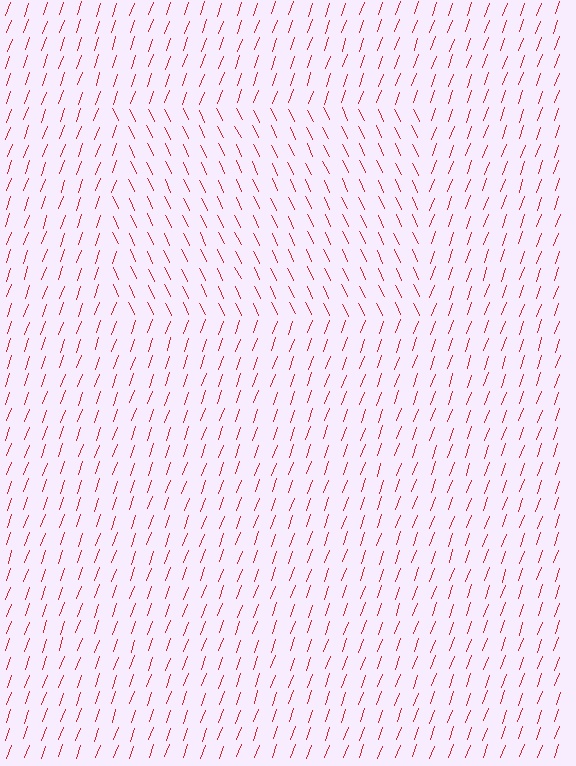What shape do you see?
I see a rectangle.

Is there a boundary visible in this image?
Yes, there is a texture boundary formed by a change in line orientation.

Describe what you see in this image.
The image is filled with small red line segments. A rectangle region in the image has lines oriented differently from the surrounding lines, creating a visible texture boundary.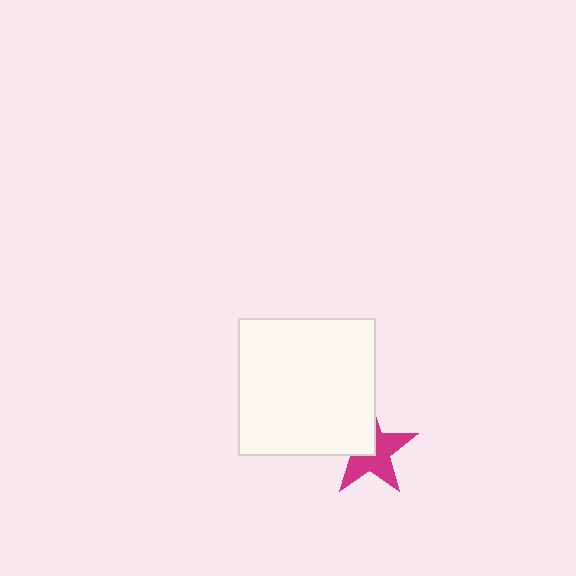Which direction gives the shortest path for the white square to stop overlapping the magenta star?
Moving toward the upper-left gives the shortest separation.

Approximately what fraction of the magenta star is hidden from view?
Roughly 40% of the magenta star is hidden behind the white square.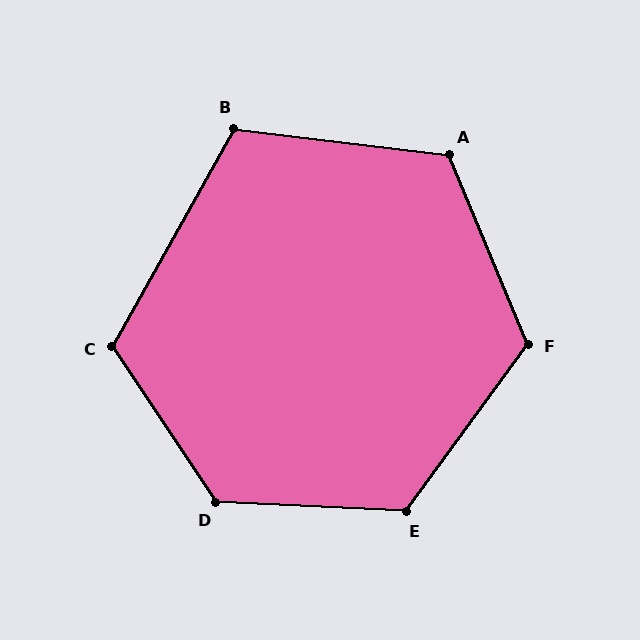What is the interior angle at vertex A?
Approximately 120 degrees (obtuse).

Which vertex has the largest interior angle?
D, at approximately 127 degrees.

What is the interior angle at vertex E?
Approximately 123 degrees (obtuse).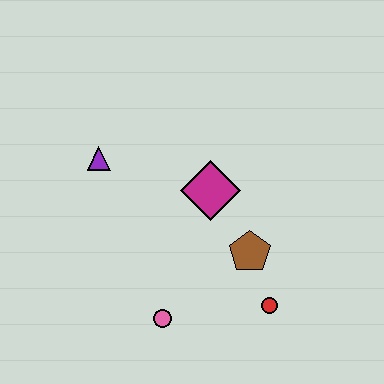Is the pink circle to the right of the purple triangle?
Yes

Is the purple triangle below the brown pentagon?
No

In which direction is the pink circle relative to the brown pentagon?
The pink circle is to the left of the brown pentagon.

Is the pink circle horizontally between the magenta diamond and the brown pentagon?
No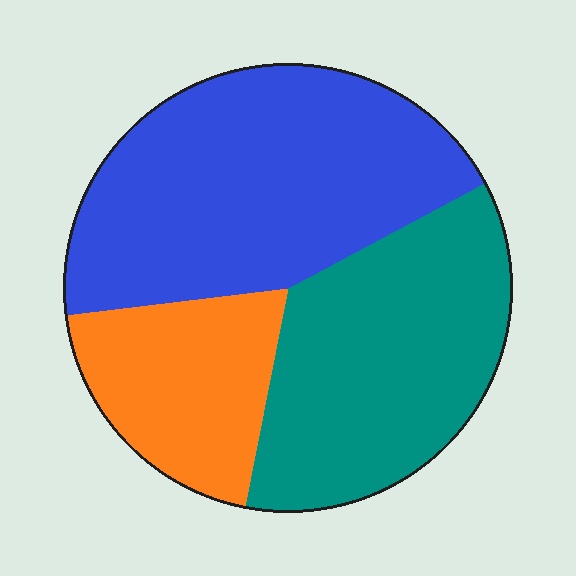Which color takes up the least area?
Orange, at roughly 20%.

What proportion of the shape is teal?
Teal takes up about three eighths (3/8) of the shape.